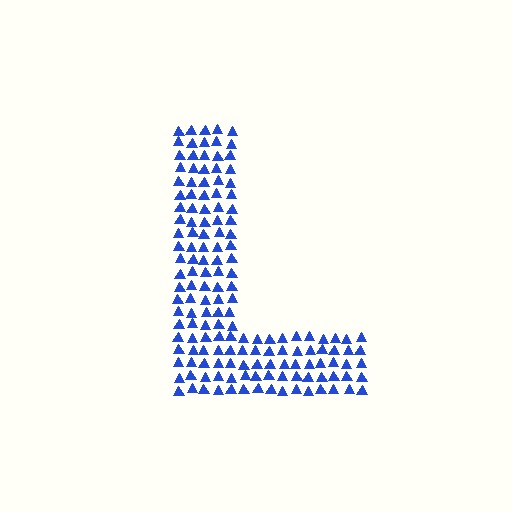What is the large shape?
The large shape is the letter L.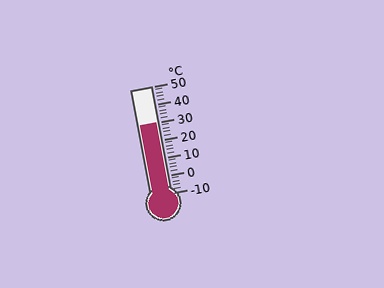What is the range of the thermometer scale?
The thermometer scale ranges from -10°C to 50°C.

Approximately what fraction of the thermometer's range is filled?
The thermometer is filled to approximately 65% of its range.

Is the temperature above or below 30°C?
The temperature is at 30°C.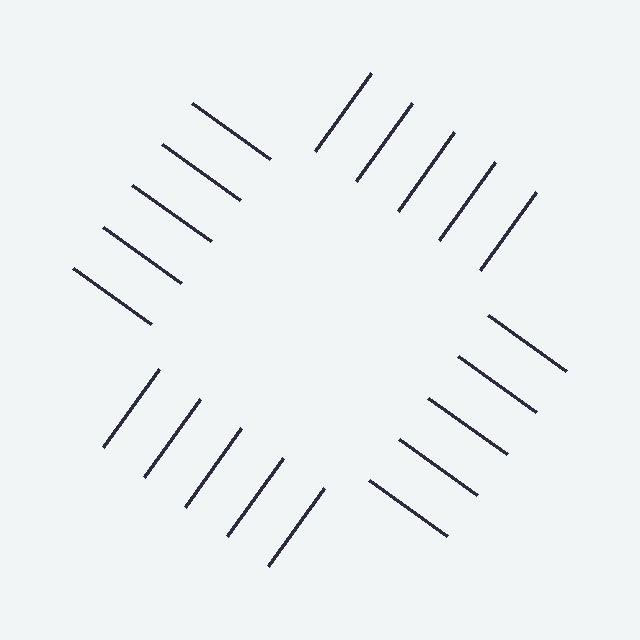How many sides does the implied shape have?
4 sides — the line-ends trace a square.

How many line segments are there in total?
20 — 5 along each of the 4 edges.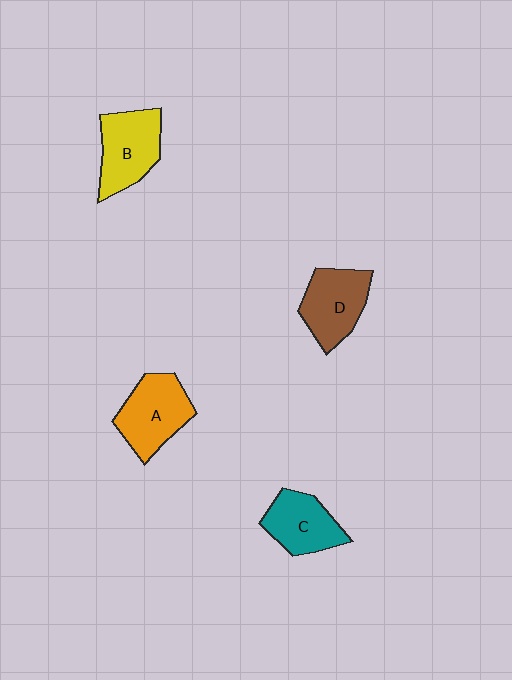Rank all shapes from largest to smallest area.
From largest to smallest: A (orange), B (yellow), D (brown), C (teal).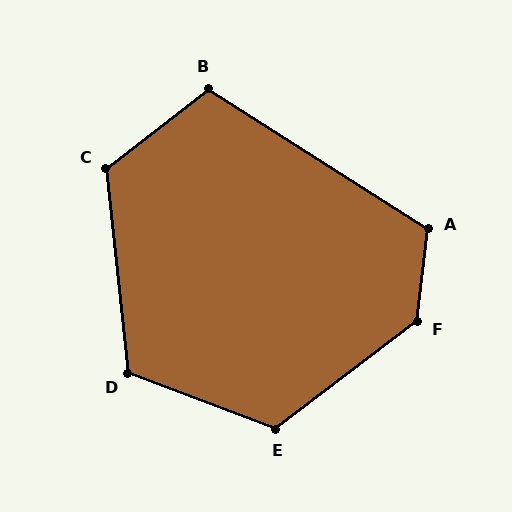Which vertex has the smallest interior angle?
B, at approximately 109 degrees.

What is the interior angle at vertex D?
Approximately 117 degrees (obtuse).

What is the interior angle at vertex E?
Approximately 122 degrees (obtuse).